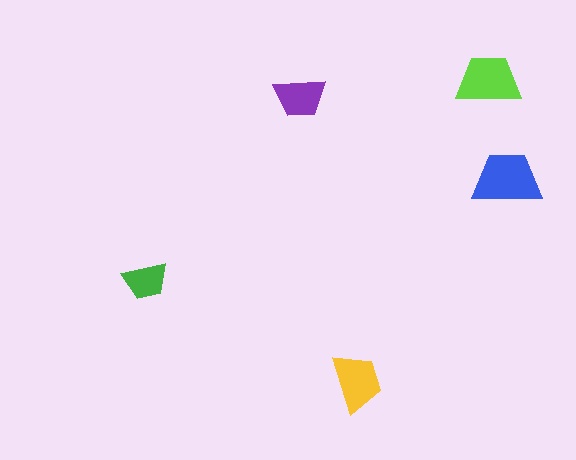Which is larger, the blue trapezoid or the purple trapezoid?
The blue one.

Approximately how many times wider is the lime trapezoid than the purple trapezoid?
About 1.5 times wider.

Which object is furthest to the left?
The green trapezoid is leftmost.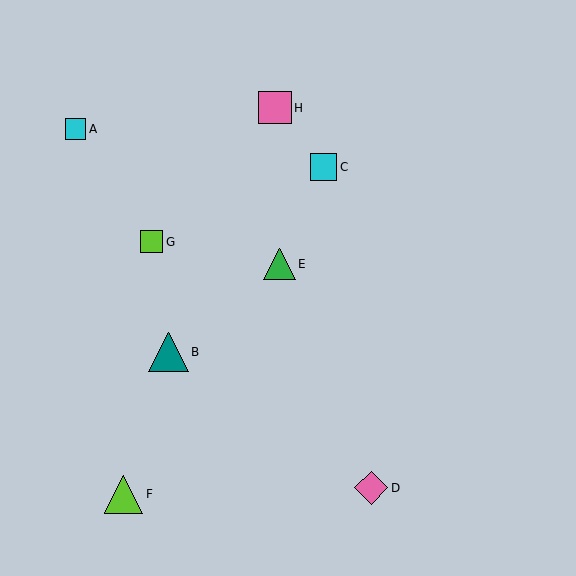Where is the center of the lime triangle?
The center of the lime triangle is at (124, 494).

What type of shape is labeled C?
Shape C is a cyan square.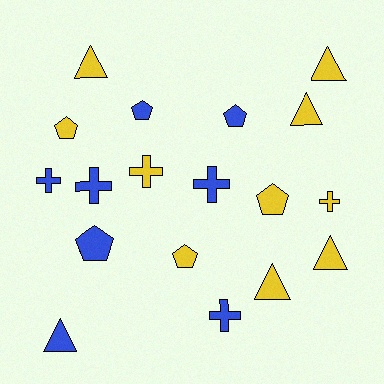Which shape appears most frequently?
Pentagon, with 6 objects.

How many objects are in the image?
There are 18 objects.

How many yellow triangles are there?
There are 5 yellow triangles.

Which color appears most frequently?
Yellow, with 10 objects.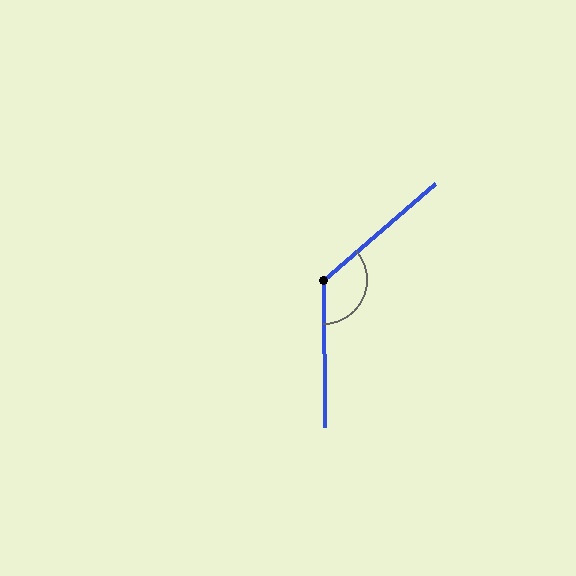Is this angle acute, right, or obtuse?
It is obtuse.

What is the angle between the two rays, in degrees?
Approximately 130 degrees.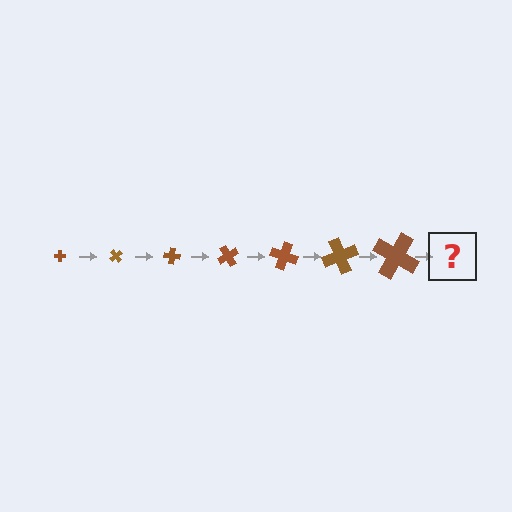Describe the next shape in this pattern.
It should be a cross, larger than the previous one and rotated 350 degrees from the start.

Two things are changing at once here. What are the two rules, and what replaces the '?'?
The two rules are that the cross grows larger each step and it rotates 50 degrees each step. The '?' should be a cross, larger than the previous one and rotated 350 degrees from the start.